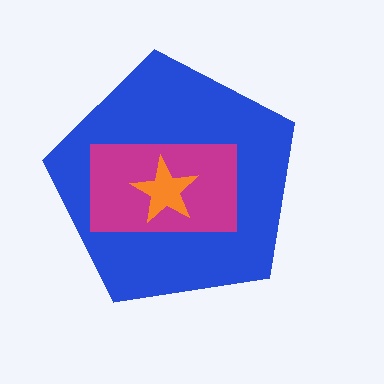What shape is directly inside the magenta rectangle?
The orange star.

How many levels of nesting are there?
3.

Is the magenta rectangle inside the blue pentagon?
Yes.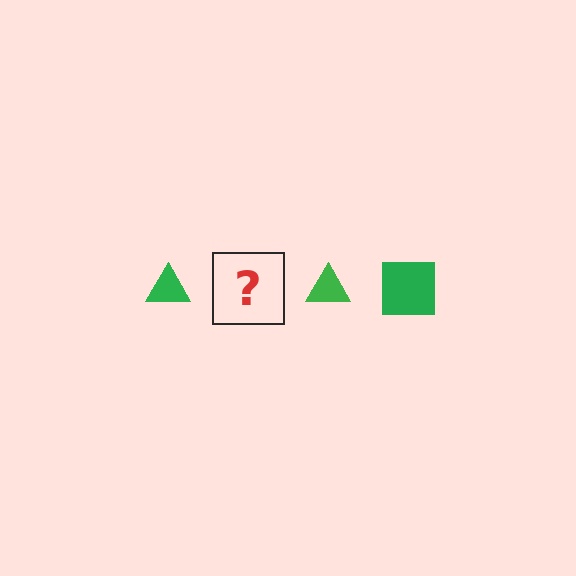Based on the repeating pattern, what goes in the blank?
The blank should be a green square.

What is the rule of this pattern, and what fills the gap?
The rule is that the pattern cycles through triangle, square shapes in green. The gap should be filled with a green square.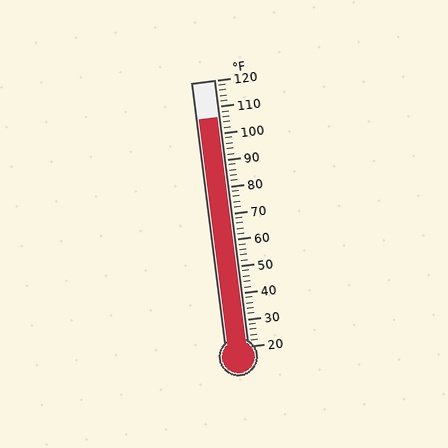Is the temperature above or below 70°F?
The temperature is above 70°F.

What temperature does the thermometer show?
The thermometer shows approximately 106°F.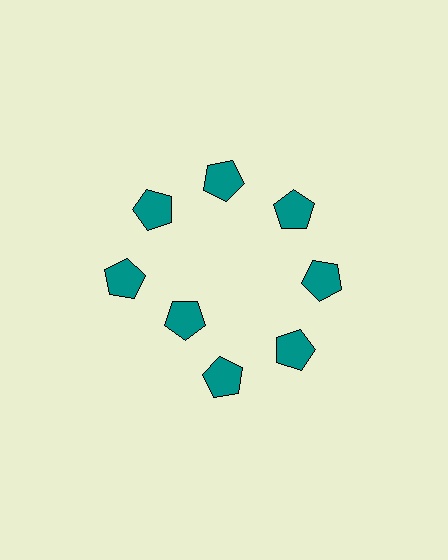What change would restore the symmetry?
The symmetry would be restored by moving it outward, back onto the ring so that all 8 pentagons sit at equal angles and equal distance from the center.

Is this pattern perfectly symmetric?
No. The 8 teal pentagons are arranged in a ring, but one element near the 8 o'clock position is pulled inward toward the center, breaking the 8-fold rotational symmetry.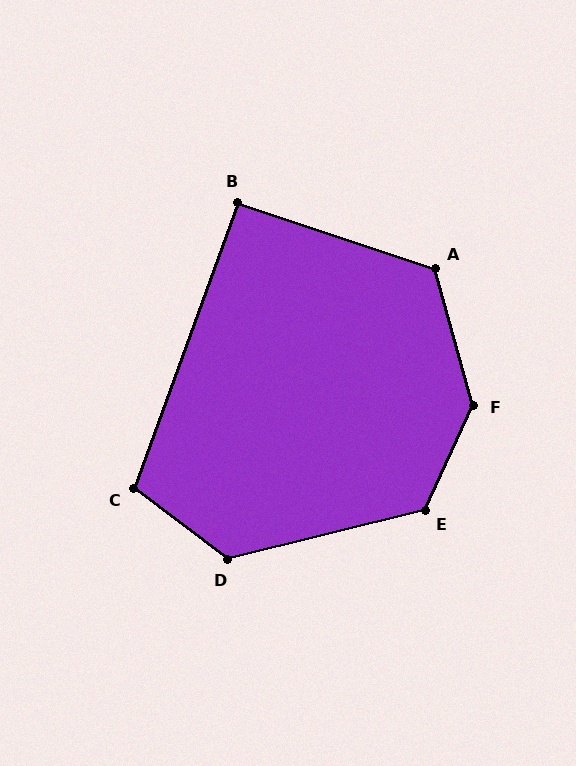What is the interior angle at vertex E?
Approximately 129 degrees (obtuse).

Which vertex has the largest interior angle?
F, at approximately 140 degrees.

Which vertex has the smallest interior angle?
B, at approximately 92 degrees.